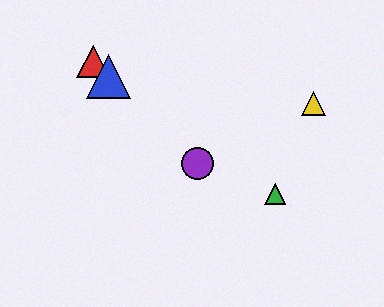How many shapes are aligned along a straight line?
3 shapes (the red triangle, the blue triangle, the purple circle) are aligned along a straight line.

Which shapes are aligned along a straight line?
The red triangle, the blue triangle, the purple circle are aligned along a straight line.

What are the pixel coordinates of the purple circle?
The purple circle is at (198, 163).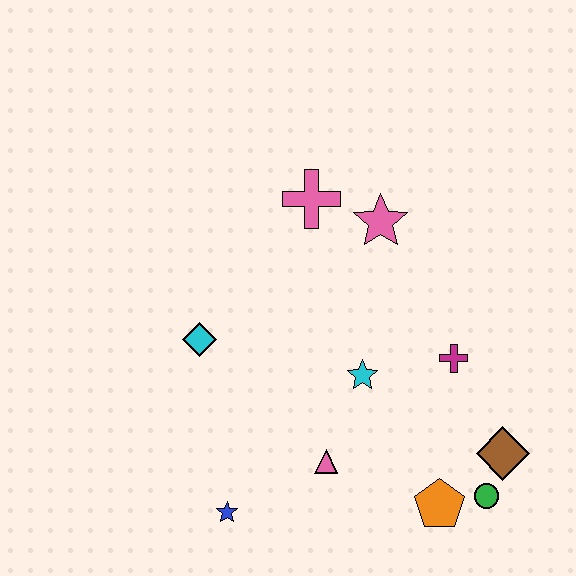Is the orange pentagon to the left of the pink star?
No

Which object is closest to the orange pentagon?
The green circle is closest to the orange pentagon.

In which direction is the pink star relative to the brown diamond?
The pink star is above the brown diamond.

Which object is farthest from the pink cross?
The green circle is farthest from the pink cross.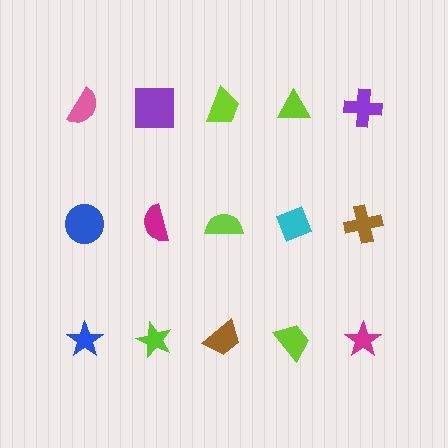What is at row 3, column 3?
A brown trapezoid.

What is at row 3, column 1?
A blue star.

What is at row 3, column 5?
A magenta star.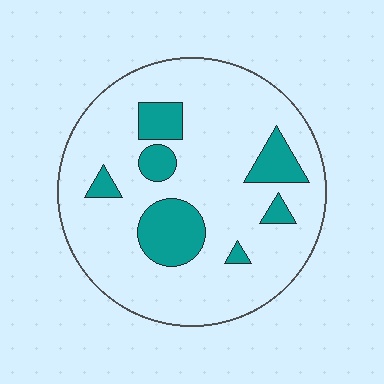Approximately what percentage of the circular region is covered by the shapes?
Approximately 20%.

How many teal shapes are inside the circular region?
7.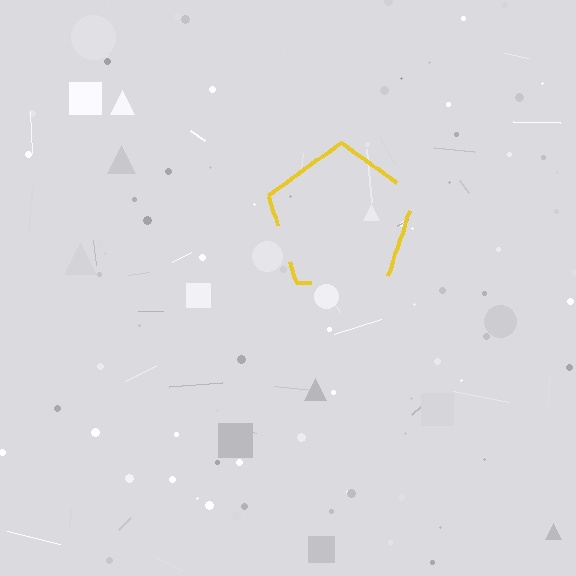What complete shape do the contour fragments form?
The contour fragments form a pentagon.